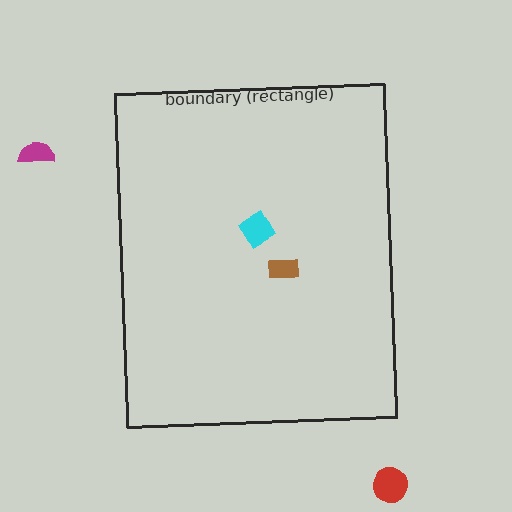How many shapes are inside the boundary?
2 inside, 2 outside.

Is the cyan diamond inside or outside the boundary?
Inside.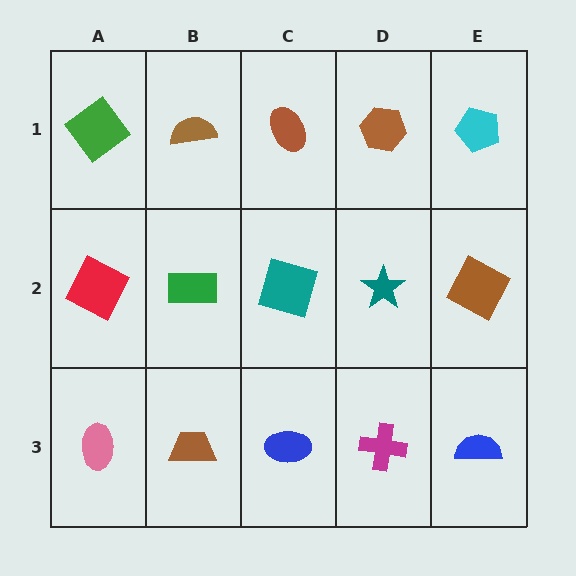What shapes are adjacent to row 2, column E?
A cyan pentagon (row 1, column E), a blue semicircle (row 3, column E), a teal star (row 2, column D).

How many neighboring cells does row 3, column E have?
2.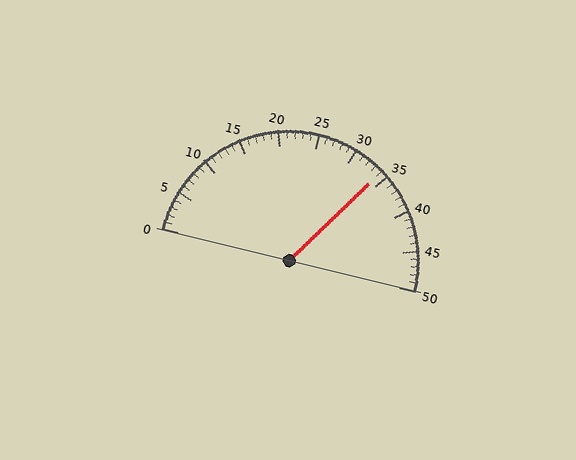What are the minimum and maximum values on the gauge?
The gauge ranges from 0 to 50.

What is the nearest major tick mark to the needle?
The nearest major tick mark is 35.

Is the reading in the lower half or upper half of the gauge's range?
The reading is in the upper half of the range (0 to 50).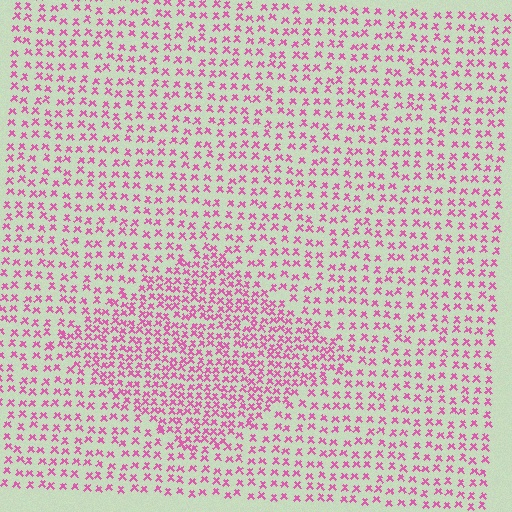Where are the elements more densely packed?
The elements are more densely packed inside the diamond boundary.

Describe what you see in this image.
The image contains small pink elements arranged at two different densities. A diamond-shaped region is visible where the elements are more densely packed than the surrounding area.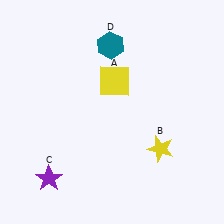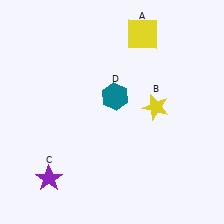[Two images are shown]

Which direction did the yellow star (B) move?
The yellow star (B) moved up.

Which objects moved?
The objects that moved are: the yellow square (A), the yellow star (B), the teal hexagon (D).